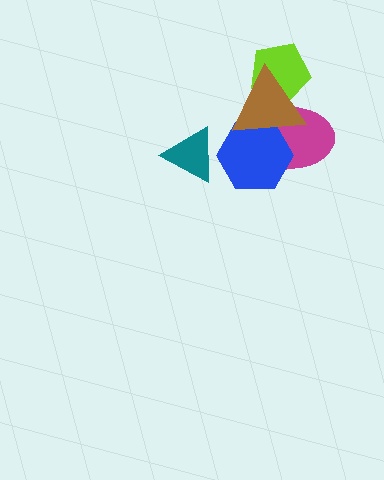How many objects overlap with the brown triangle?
3 objects overlap with the brown triangle.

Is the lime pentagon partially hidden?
Yes, it is partially covered by another shape.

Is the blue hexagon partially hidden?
Yes, it is partially covered by another shape.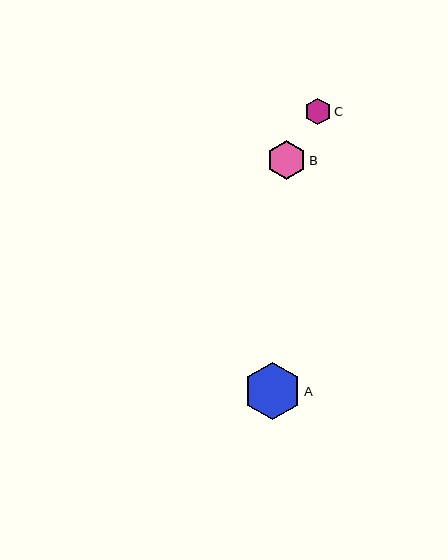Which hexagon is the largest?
Hexagon A is the largest with a size of approximately 57 pixels.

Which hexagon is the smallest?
Hexagon C is the smallest with a size of approximately 26 pixels.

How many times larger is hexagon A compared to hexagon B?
Hexagon A is approximately 1.5 times the size of hexagon B.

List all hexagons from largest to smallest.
From largest to smallest: A, B, C.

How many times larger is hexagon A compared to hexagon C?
Hexagon A is approximately 2.2 times the size of hexagon C.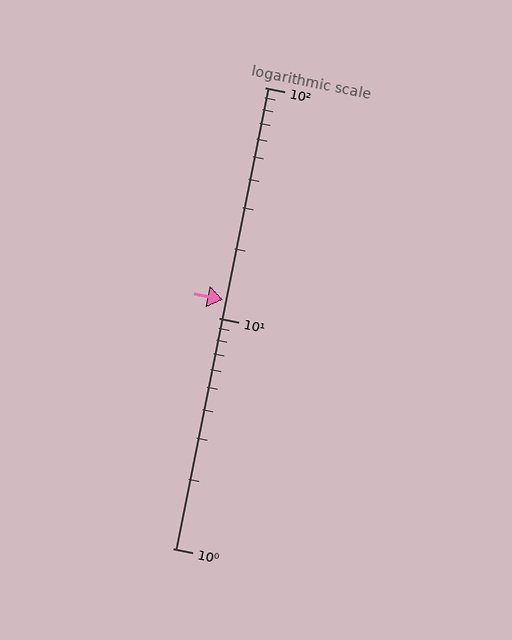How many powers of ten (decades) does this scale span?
The scale spans 2 decades, from 1 to 100.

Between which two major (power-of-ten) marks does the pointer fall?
The pointer is between 10 and 100.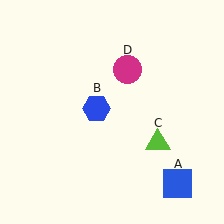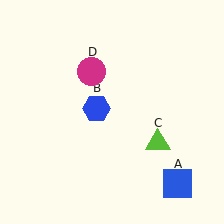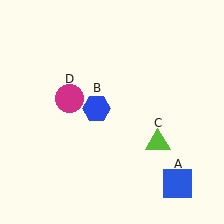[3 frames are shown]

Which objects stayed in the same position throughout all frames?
Blue square (object A) and blue hexagon (object B) and lime triangle (object C) remained stationary.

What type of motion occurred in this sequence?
The magenta circle (object D) rotated counterclockwise around the center of the scene.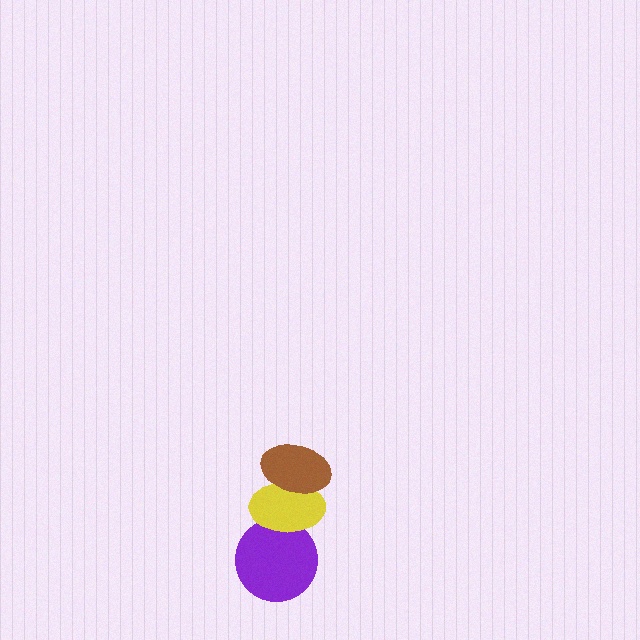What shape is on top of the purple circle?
The yellow ellipse is on top of the purple circle.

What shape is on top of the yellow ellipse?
The brown ellipse is on top of the yellow ellipse.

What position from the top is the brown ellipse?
The brown ellipse is 1st from the top.